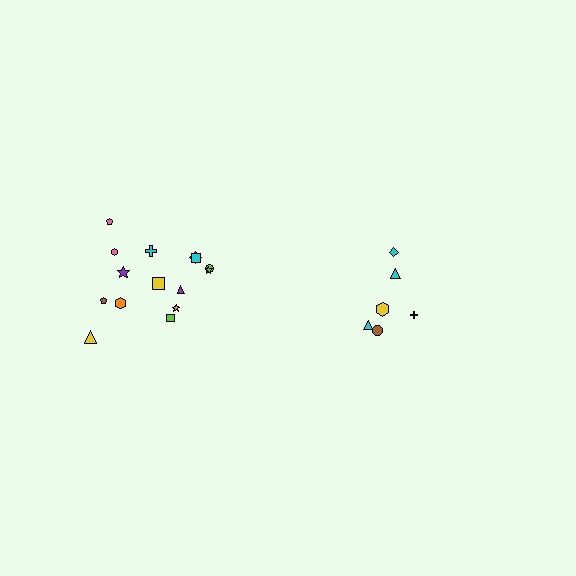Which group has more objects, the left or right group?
The left group.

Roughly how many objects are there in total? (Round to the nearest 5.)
Roughly 20 objects in total.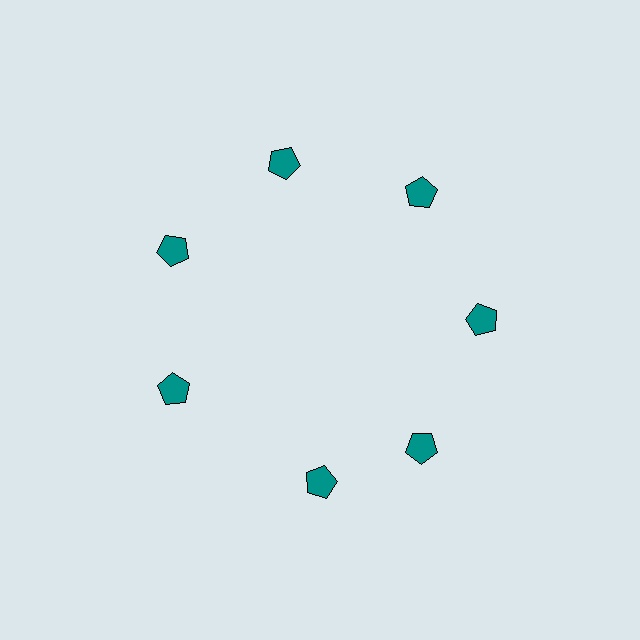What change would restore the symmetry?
The symmetry would be restored by rotating it back into even spacing with its neighbors so that all 7 pentagons sit at equal angles and equal distance from the center.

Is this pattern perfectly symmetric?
No. The 7 teal pentagons are arranged in a ring, but one element near the 6 o'clock position is rotated out of alignment along the ring, breaking the 7-fold rotational symmetry.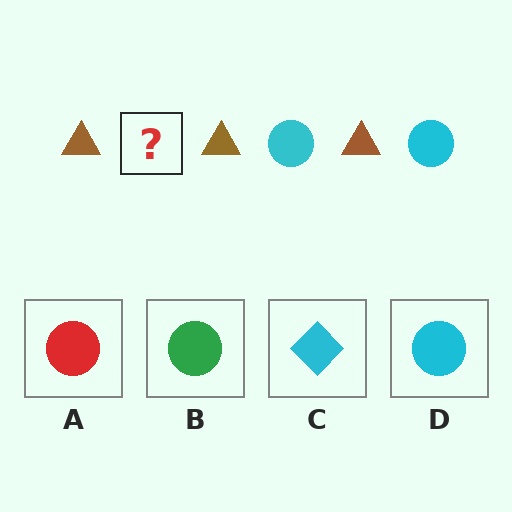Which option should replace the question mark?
Option D.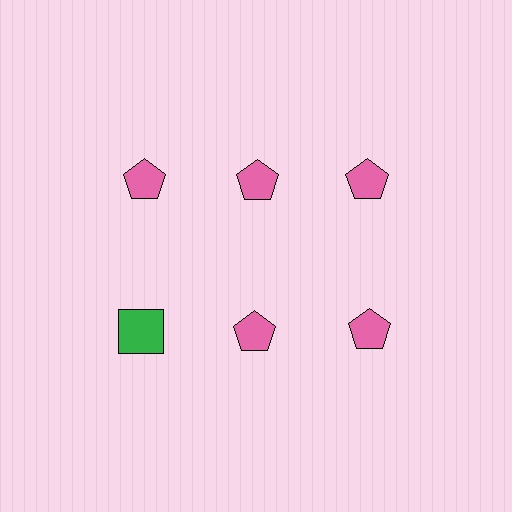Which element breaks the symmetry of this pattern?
The green square in the second row, leftmost column breaks the symmetry. All other shapes are pink pentagons.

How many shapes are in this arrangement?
There are 6 shapes arranged in a grid pattern.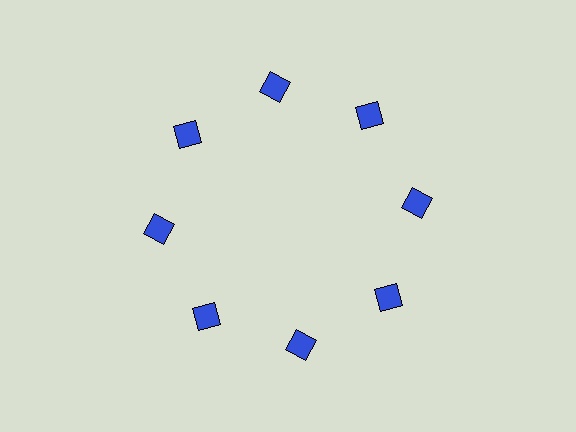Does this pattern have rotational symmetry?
Yes, this pattern has 8-fold rotational symmetry. It looks the same after rotating 45 degrees around the center.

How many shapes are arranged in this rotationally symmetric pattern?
There are 8 shapes, arranged in 8 groups of 1.